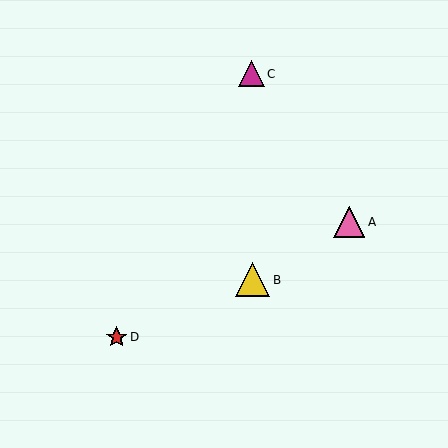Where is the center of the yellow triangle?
The center of the yellow triangle is at (252, 280).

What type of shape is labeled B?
Shape B is a yellow triangle.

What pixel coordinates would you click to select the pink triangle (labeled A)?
Click at (349, 222) to select the pink triangle A.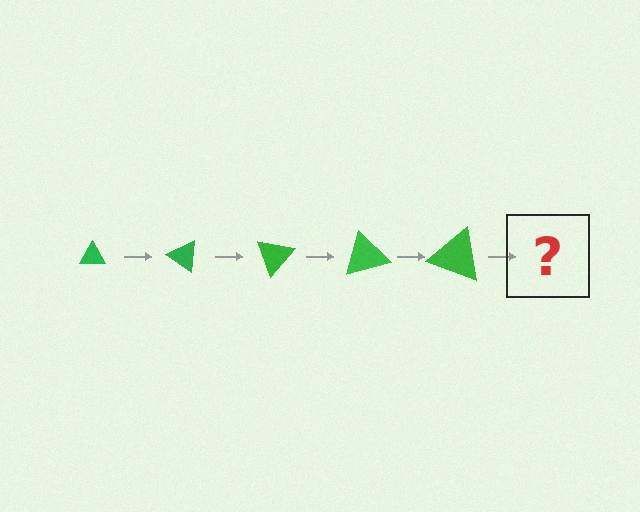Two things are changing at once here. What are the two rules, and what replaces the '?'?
The two rules are that the triangle grows larger each step and it rotates 35 degrees each step. The '?' should be a triangle, larger than the previous one and rotated 175 degrees from the start.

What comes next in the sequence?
The next element should be a triangle, larger than the previous one and rotated 175 degrees from the start.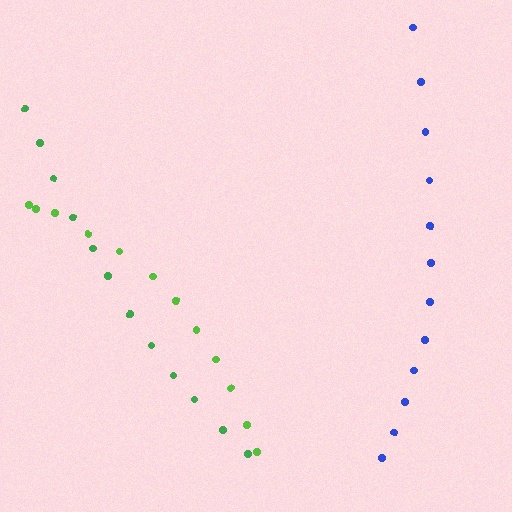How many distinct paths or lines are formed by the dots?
There are 3 distinct paths.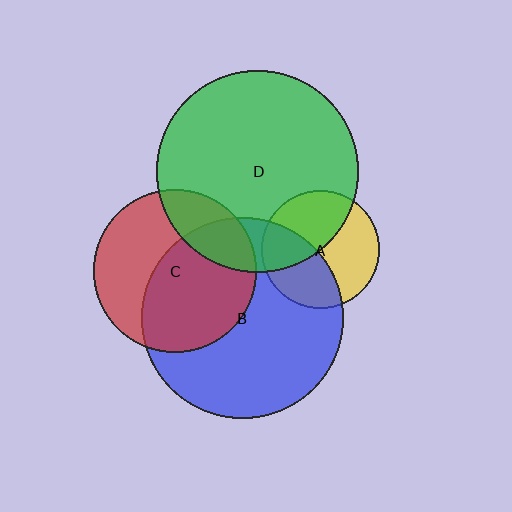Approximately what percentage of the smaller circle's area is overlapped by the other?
Approximately 20%.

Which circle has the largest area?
Circle D (green).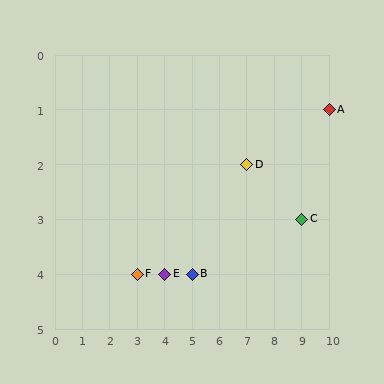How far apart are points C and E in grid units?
Points C and E are 5 columns and 1 row apart (about 5.1 grid units diagonally).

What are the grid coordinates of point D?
Point D is at grid coordinates (7, 2).